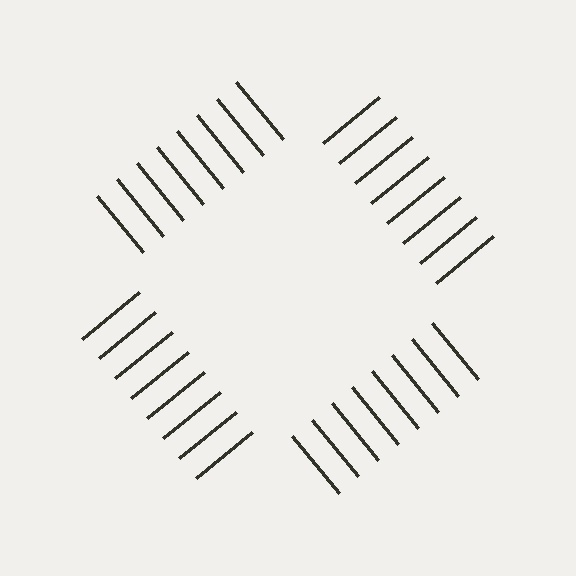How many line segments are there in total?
32 — 8 along each of the 4 edges.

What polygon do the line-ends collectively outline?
An illusory square — the line segments terminate on its edges but no continuous stroke is drawn.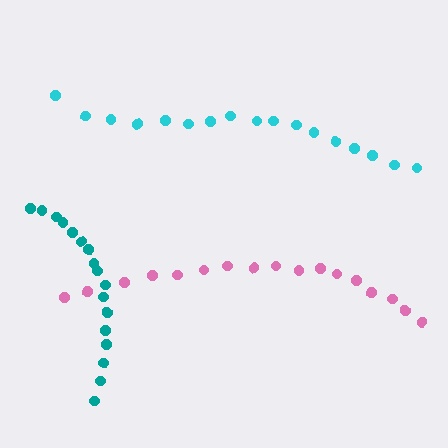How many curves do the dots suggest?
There are 3 distinct paths.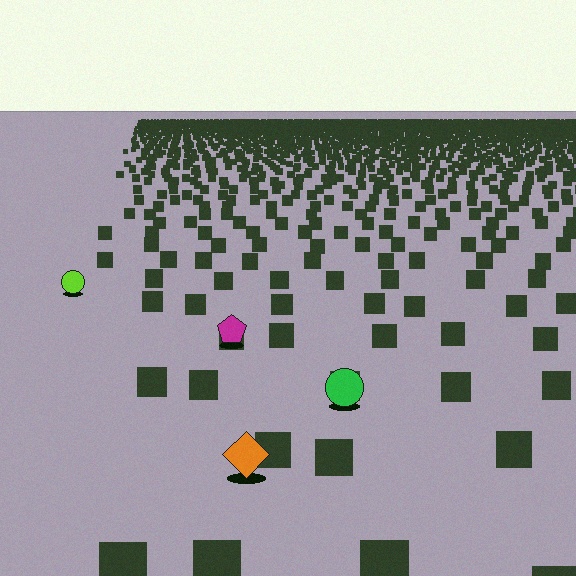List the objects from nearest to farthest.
From nearest to farthest: the orange diamond, the green circle, the magenta pentagon, the lime circle.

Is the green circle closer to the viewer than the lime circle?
Yes. The green circle is closer — you can tell from the texture gradient: the ground texture is coarser near it.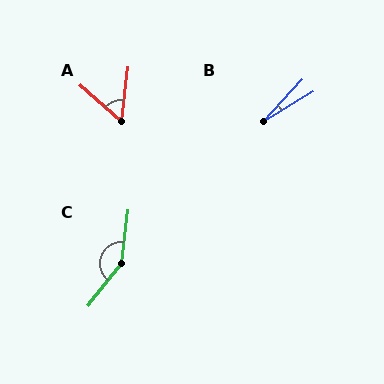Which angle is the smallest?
B, at approximately 16 degrees.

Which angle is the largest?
C, at approximately 149 degrees.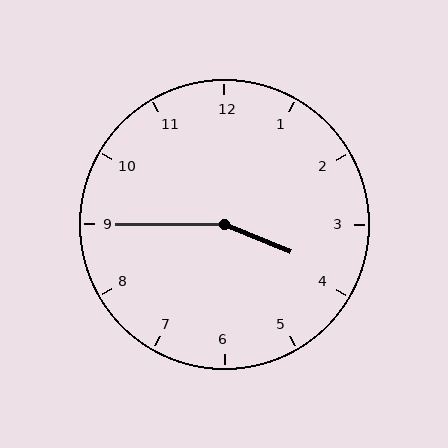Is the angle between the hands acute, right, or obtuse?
It is obtuse.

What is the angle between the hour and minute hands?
Approximately 158 degrees.